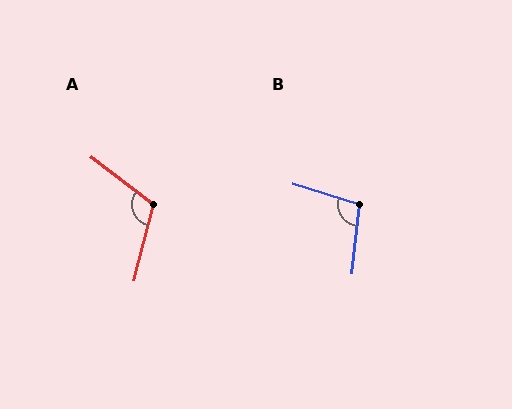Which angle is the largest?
A, at approximately 113 degrees.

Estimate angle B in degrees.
Approximately 101 degrees.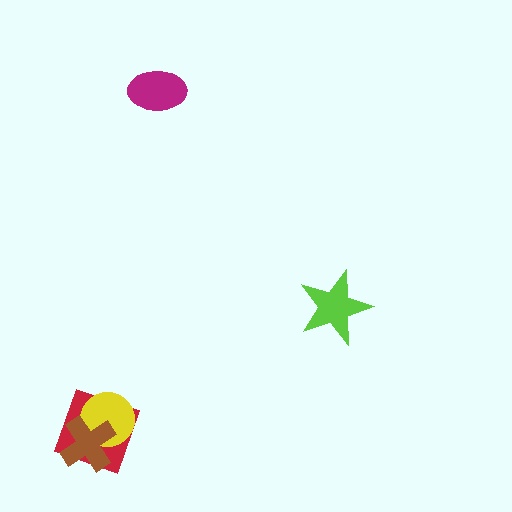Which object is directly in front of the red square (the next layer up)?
The yellow circle is directly in front of the red square.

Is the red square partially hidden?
Yes, it is partially covered by another shape.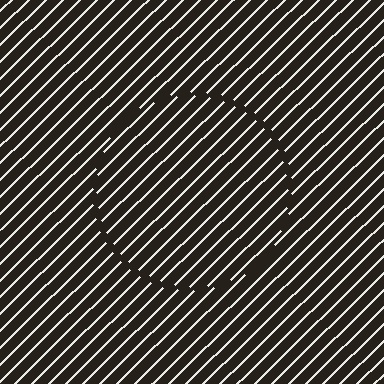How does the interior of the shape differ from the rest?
The interior of the shape contains the same grating, shifted by half a period — the contour is defined by the phase discontinuity where line-ends from the inner and outer gratings abut.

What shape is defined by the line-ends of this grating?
An illusory circle. The interior of the shape contains the same grating, shifted by half a period — the contour is defined by the phase discontinuity where line-ends from the inner and outer gratings abut.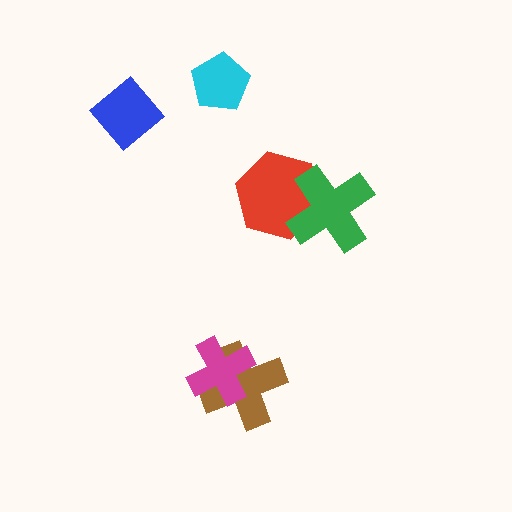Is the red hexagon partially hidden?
Yes, it is partially covered by another shape.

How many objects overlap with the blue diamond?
0 objects overlap with the blue diamond.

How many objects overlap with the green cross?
1 object overlaps with the green cross.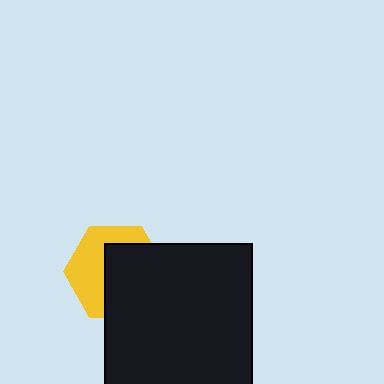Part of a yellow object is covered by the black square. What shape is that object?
It is a hexagon.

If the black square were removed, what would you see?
You would see the complete yellow hexagon.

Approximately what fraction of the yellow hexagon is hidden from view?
Roughly 55% of the yellow hexagon is hidden behind the black square.